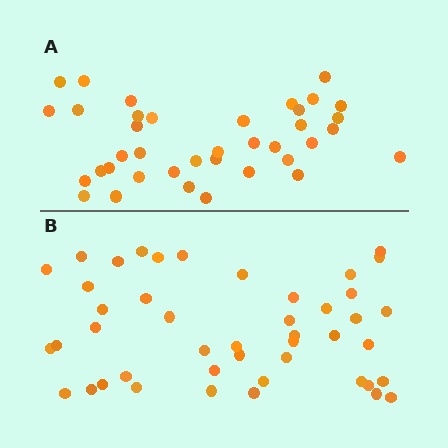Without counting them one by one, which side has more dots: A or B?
Region B (the bottom region) has more dots.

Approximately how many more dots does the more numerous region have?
Region B has roughly 8 or so more dots than region A.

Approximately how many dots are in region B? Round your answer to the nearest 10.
About 40 dots. (The exact count is 45, which rounds to 40.)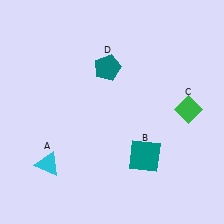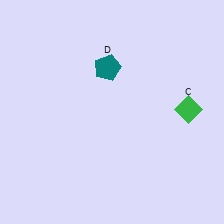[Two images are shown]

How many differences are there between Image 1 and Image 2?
There are 2 differences between the two images.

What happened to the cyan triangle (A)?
The cyan triangle (A) was removed in Image 2. It was in the bottom-left area of Image 1.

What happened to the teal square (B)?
The teal square (B) was removed in Image 2. It was in the bottom-right area of Image 1.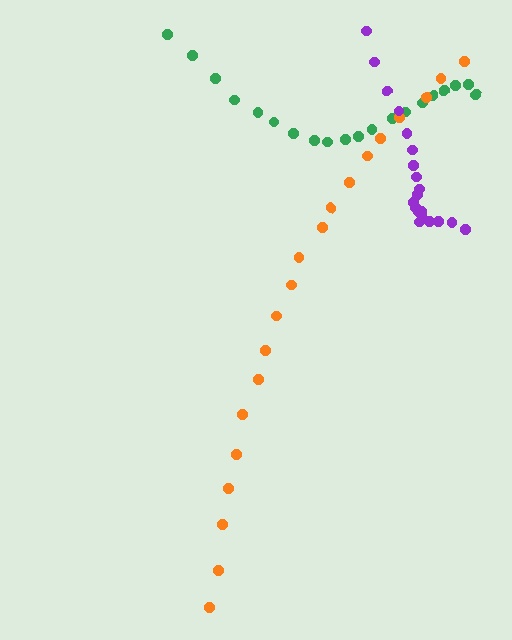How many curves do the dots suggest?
There are 3 distinct paths.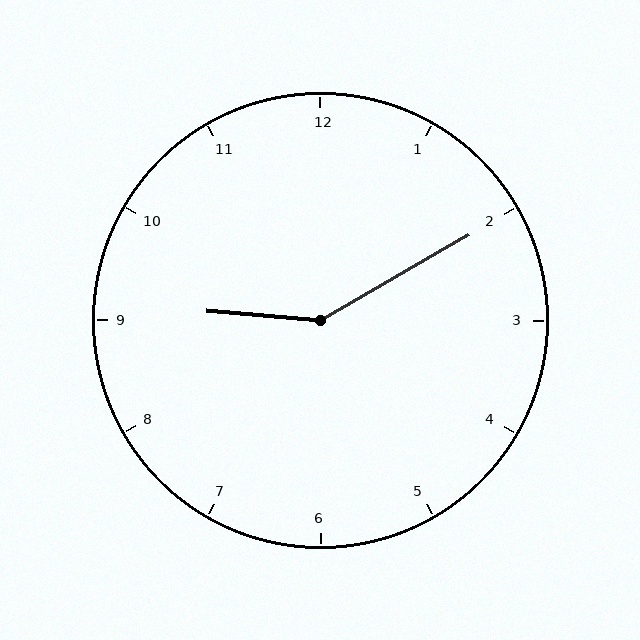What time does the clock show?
9:10.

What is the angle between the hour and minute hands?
Approximately 145 degrees.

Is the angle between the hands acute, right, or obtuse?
It is obtuse.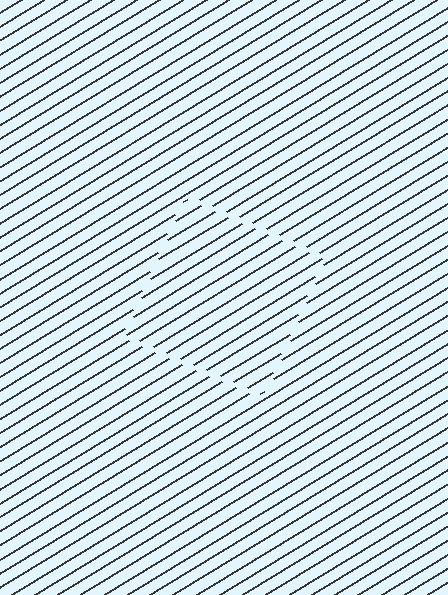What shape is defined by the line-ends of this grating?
An illusory square. The interior of the shape contains the same grating, shifted by half a period — the contour is defined by the phase discontinuity where line-ends from the inner and outer gratings abut.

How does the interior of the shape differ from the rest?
The interior of the shape contains the same grating, shifted by half a period — the contour is defined by the phase discontinuity where line-ends from the inner and outer gratings abut.